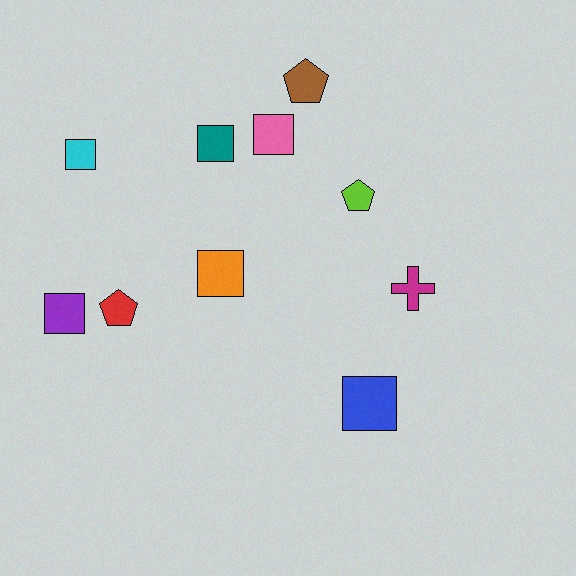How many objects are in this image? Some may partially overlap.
There are 10 objects.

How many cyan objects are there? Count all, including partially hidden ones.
There is 1 cyan object.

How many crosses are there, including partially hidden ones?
There is 1 cross.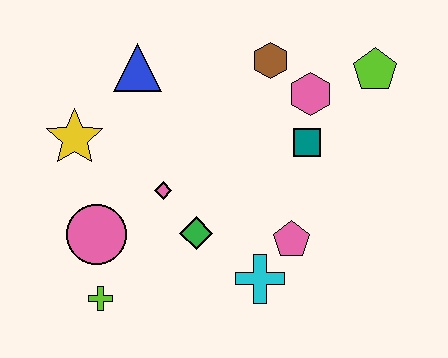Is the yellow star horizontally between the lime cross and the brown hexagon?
No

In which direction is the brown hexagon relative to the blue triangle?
The brown hexagon is to the right of the blue triangle.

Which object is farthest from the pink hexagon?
The lime cross is farthest from the pink hexagon.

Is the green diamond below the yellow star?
Yes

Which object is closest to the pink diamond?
The green diamond is closest to the pink diamond.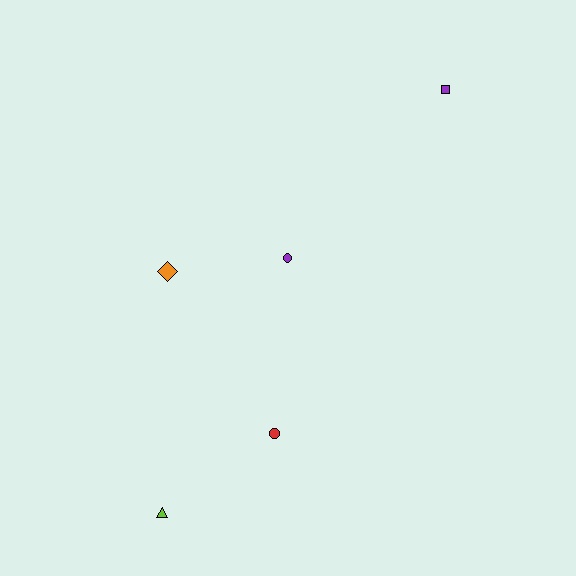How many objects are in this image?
There are 5 objects.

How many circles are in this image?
There are 2 circles.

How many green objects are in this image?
There are no green objects.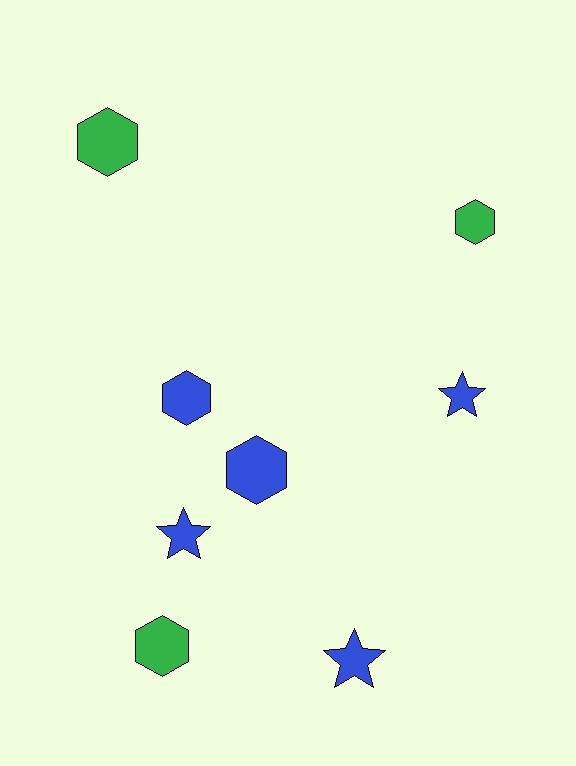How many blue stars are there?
There are 3 blue stars.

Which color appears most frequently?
Blue, with 5 objects.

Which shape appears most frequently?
Hexagon, with 5 objects.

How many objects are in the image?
There are 8 objects.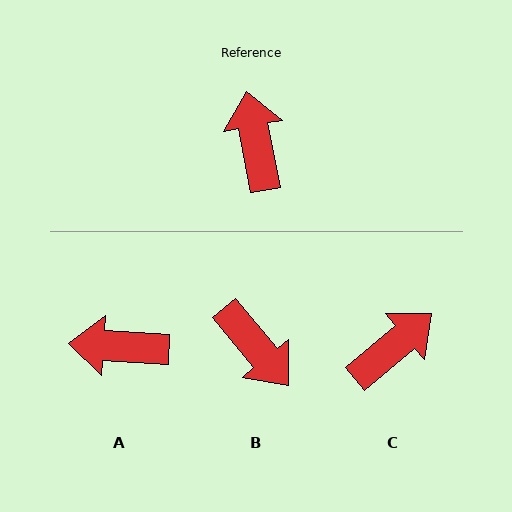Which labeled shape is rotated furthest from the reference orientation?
B, about 151 degrees away.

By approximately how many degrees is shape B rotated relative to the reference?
Approximately 151 degrees clockwise.